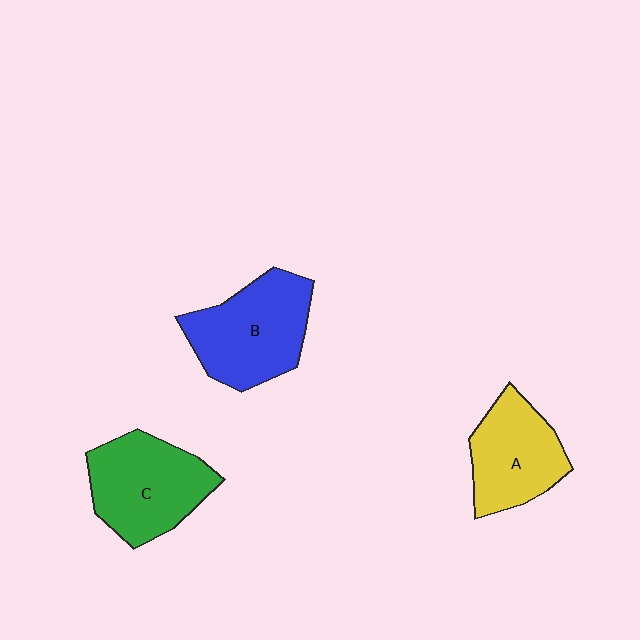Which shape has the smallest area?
Shape A (yellow).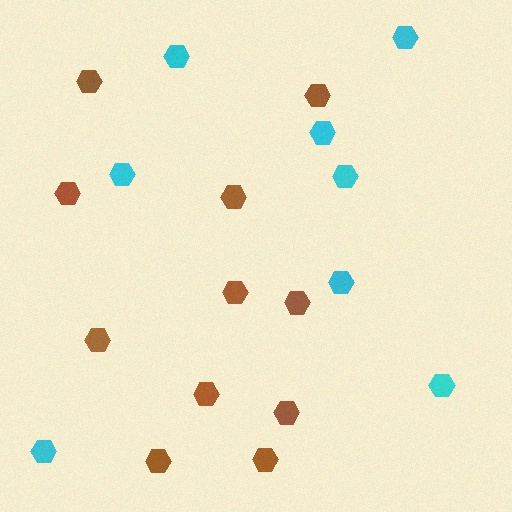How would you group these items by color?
There are 2 groups: one group of brown hexagons (11) and one group of cyan hexagons (8).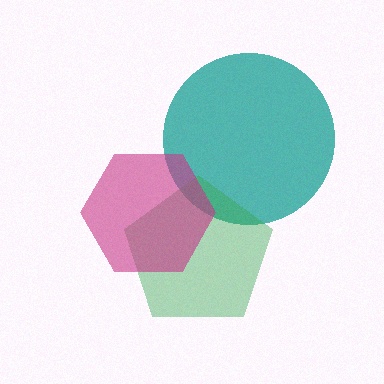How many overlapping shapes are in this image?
There are 3 overlapping shapes in the image.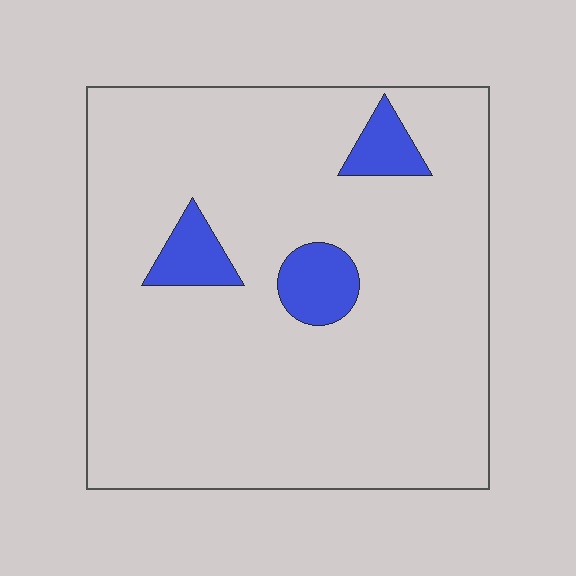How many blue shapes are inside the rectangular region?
3.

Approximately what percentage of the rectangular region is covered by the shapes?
Approximately 10%.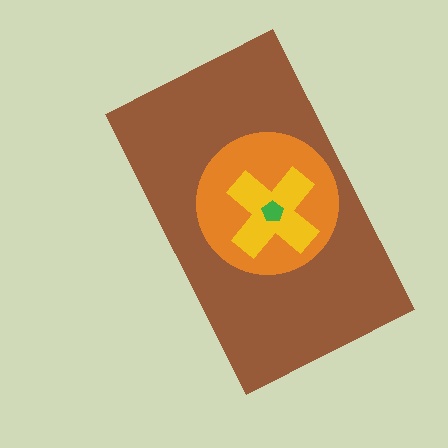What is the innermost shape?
The green pentagon.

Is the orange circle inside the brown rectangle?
Yes.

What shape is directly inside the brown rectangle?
The orange circle.